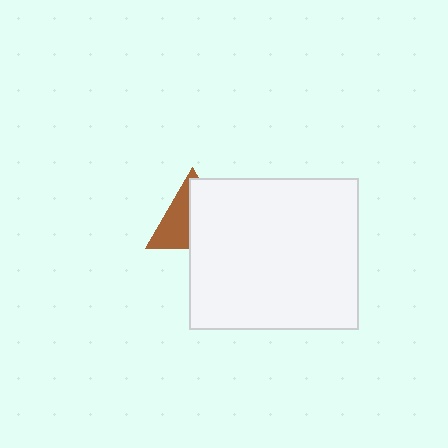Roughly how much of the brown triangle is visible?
About half of it is visible (roughly 46%).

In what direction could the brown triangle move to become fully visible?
The brown triangle could move left. That would shift it out from behind the white rectangle entirely.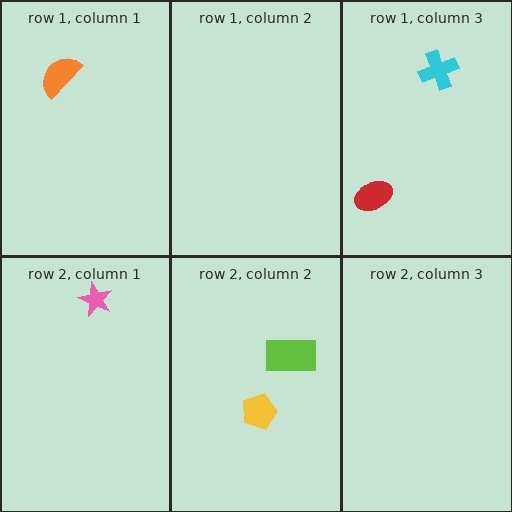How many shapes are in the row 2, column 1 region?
1.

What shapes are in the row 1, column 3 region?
The red ellipse, the cyan cross.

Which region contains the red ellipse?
The row 1, column 3 region.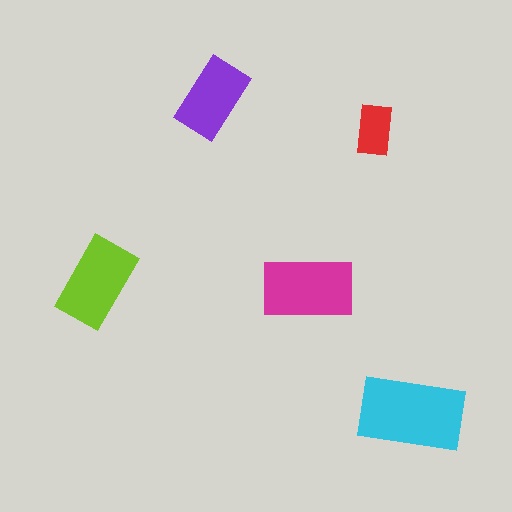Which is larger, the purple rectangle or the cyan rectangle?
The cyan one.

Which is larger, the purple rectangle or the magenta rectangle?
The magenta one.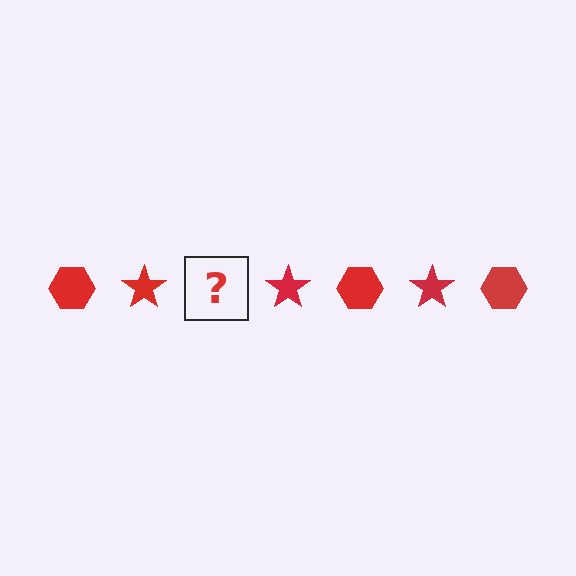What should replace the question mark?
The question mark should be replaced with a red hexagon.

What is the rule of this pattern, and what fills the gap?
The rule is that the pattern cycles through hexagon, star shapes in red. The gap should be filled with a red hexagon.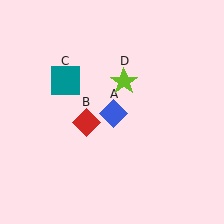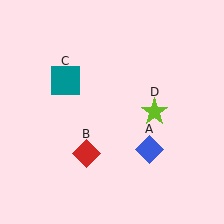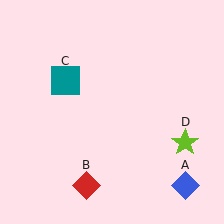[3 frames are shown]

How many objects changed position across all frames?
3 objects changed position: blue diamond (object A), red diamond (object B), lime star (object D).